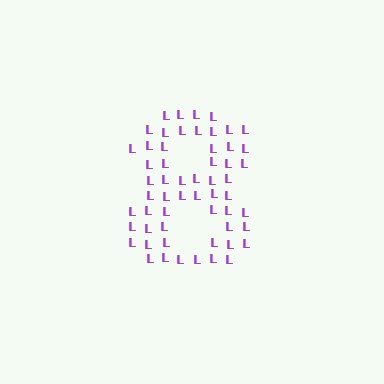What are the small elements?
The small elements are letter L's.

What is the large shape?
The large shape is the digit 8.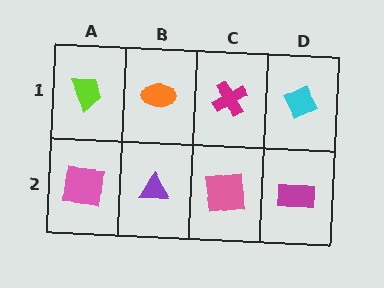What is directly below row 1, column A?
A pink square.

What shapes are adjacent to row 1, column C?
A pink square (row 2, column C), an orange ellipse (row 1, column B), a cyan diamond (row 1, column D).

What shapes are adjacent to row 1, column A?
A pink square (row 2, column A), an orange ellipse (row 1, column B).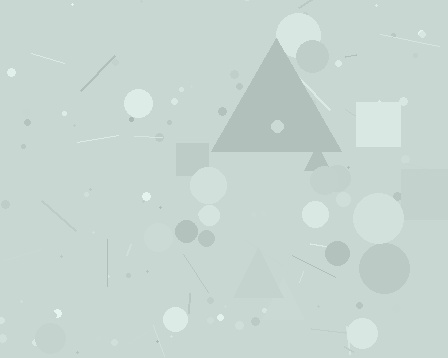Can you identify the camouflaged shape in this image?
The camouflaged shape is a triangle.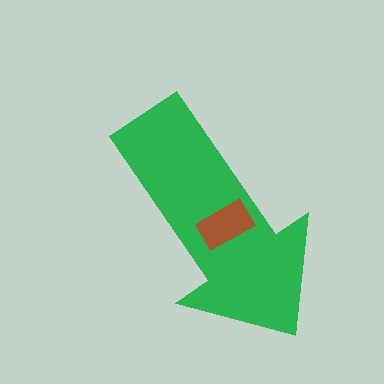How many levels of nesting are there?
2.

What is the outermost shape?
The green arrow.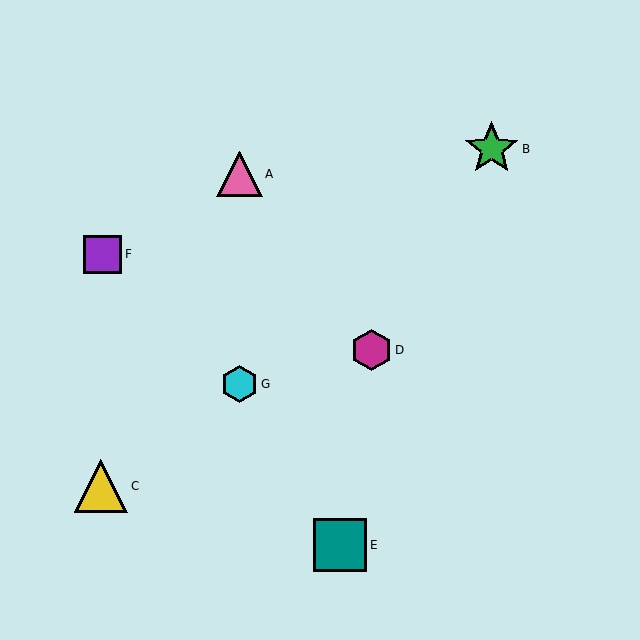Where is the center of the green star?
The center of the green star is at (492, 149).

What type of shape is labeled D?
Shape D is a magenta hexagon.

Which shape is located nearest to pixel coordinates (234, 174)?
The pink triangle (labeled A) at (240, 174) is nearest to that location.